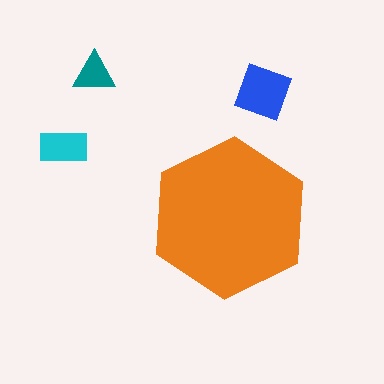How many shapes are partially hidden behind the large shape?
0 shapes are partially hidden.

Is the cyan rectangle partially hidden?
No, the cyan rectangle is fully visible.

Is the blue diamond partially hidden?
No, the blue diamond is fully visible.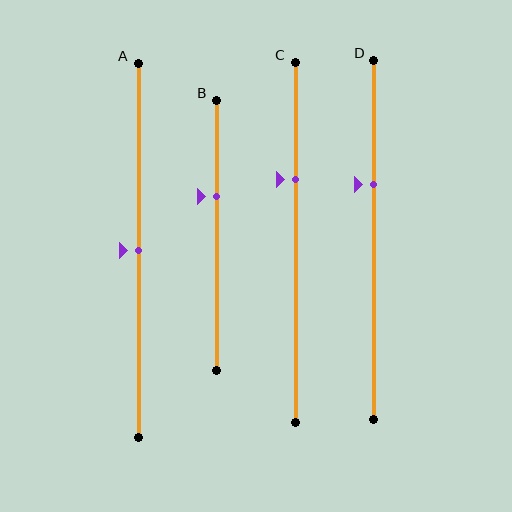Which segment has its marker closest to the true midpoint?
Segment A has its marker closest to the true midpoint.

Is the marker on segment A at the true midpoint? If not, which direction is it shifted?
Yes, the marker on segment A is at the true midpoint.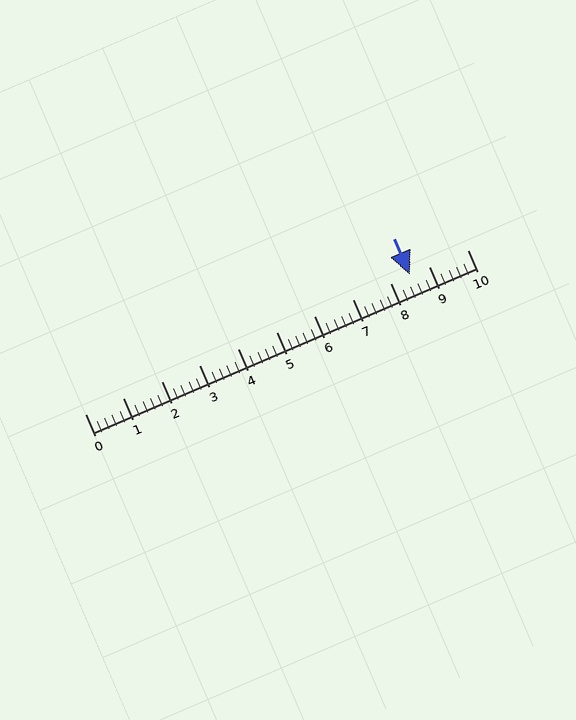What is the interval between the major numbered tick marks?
The major tick marks are spaced 1 units apart.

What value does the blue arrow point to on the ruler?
The blue arrow points to approximately 8.5.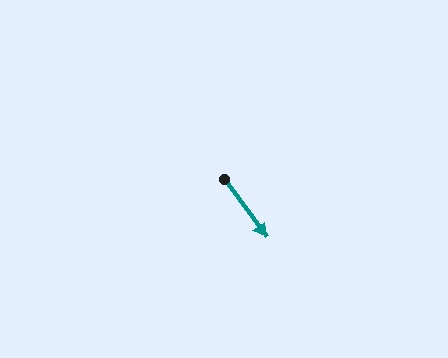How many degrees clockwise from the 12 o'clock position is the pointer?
Approximately 144 degrees.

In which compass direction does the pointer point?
Southeast.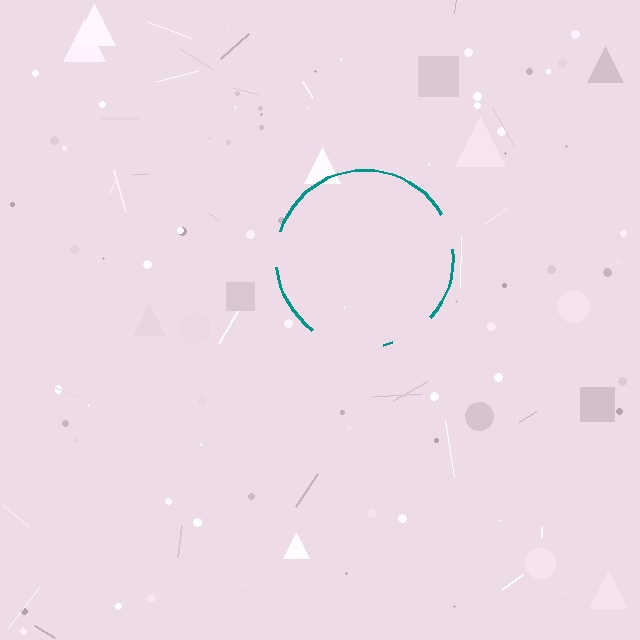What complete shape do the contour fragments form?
The contour fragments form a circle.